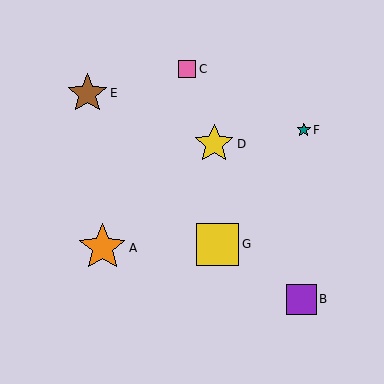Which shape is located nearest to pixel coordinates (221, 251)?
The yellow square (labeled G) at (218, 244) is nearest to that location.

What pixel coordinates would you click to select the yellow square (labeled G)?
Click at (218, 244) to select the yellow square G.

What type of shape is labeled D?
Shape D is a yellow star.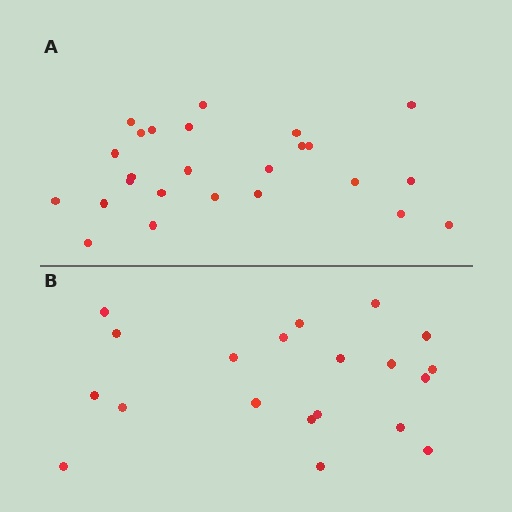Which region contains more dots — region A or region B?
Region A (the top region) has more dots.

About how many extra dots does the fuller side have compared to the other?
Region A has about 5 more dots than region B.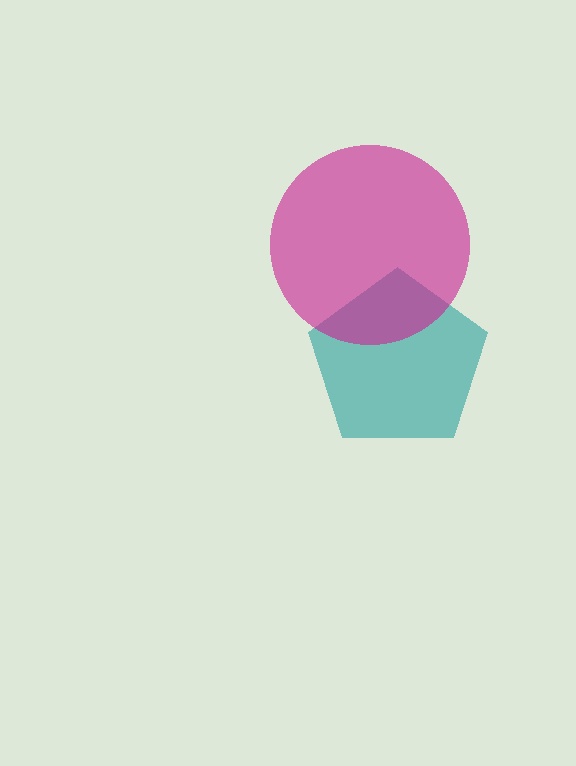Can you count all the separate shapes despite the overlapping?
Yes, there are 2 separate shapes.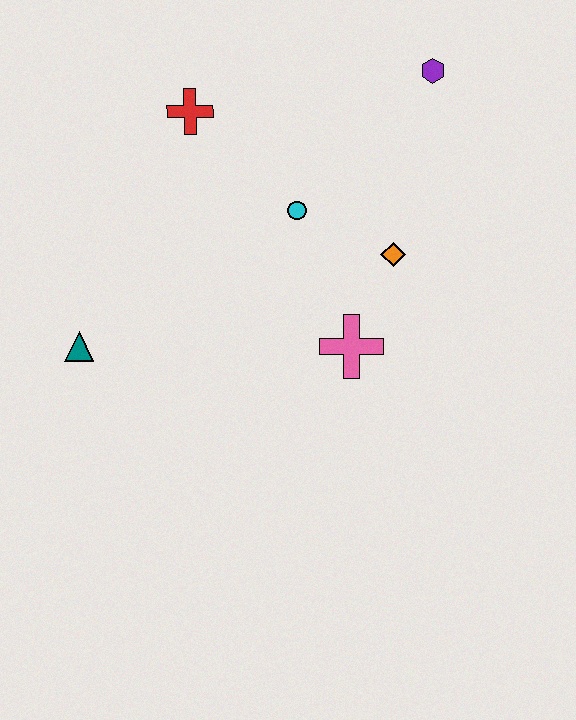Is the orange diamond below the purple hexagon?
Yes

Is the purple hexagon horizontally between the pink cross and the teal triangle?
No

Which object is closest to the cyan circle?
The orange diamond is closest to the cyan circle.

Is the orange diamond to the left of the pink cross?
No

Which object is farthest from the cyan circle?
The teal triangle is farthest from the cyan circle.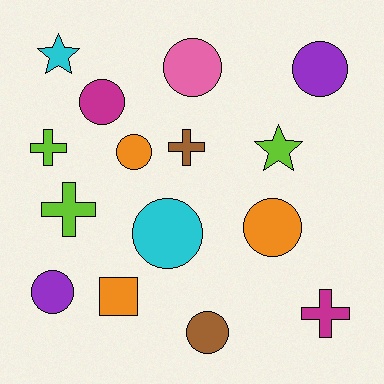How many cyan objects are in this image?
There are 2 cyan objects.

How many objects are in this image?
There are 15 objects.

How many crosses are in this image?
There are 4 crosses.